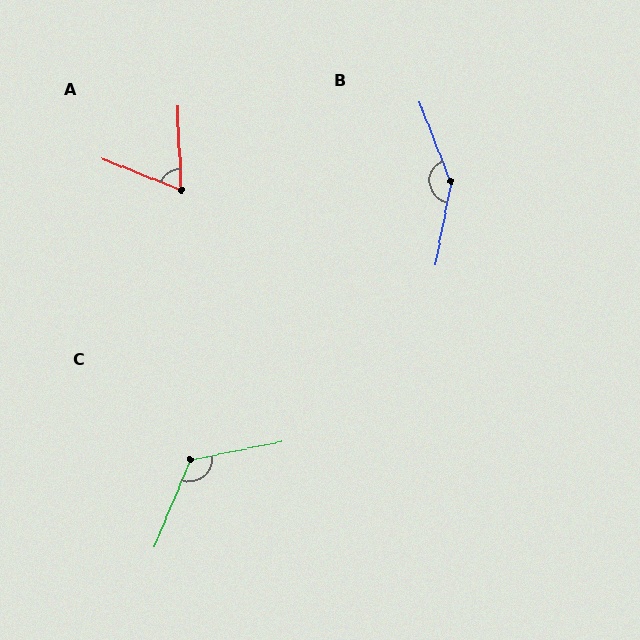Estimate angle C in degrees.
Approximately 124 degrees.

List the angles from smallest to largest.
A (66°), C (124°), B (148°).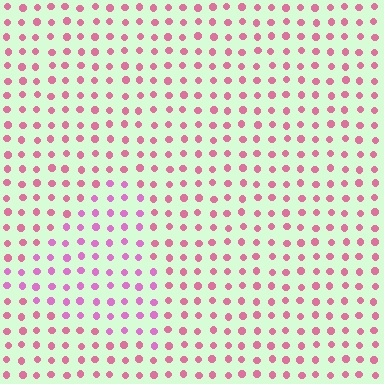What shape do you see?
I see a triangle.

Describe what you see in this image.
The image is filled with small pink elements in a uniform arrangement. A triangle-shaped region is visible where the elements are tinted to a slightly different hue, forming a subtle color boundary.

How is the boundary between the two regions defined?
The boundary is defined purely by a slight shift in hue (about 27 degrees). Spacing, size, and orientation are identical on both sides.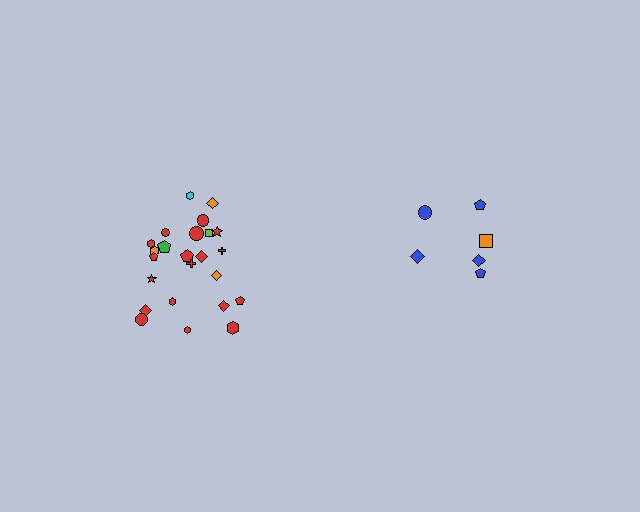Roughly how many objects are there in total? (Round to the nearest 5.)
Roughly 30 objects in total.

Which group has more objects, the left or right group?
The left group.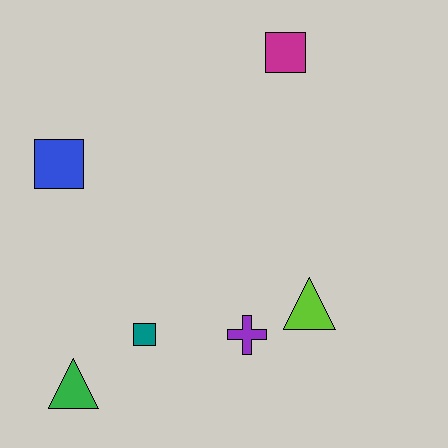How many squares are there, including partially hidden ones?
There are 3 squares.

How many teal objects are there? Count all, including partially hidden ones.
There is 1 teal object.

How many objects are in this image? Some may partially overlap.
There are 6 objects.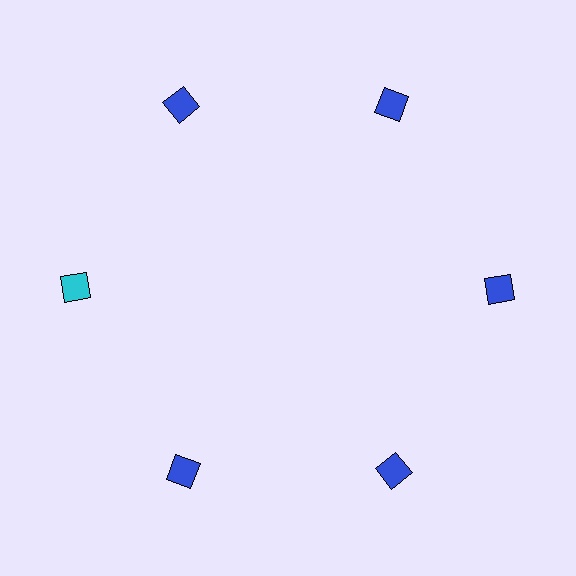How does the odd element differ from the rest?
It has a different color: cyan instead of blue.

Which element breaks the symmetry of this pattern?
The cyan diamond at roughly the 9 o'clock position breaks the symmetry. All other shapes are blue diamonds.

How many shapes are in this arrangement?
There are 6 shapes arranged in a ring pattern.